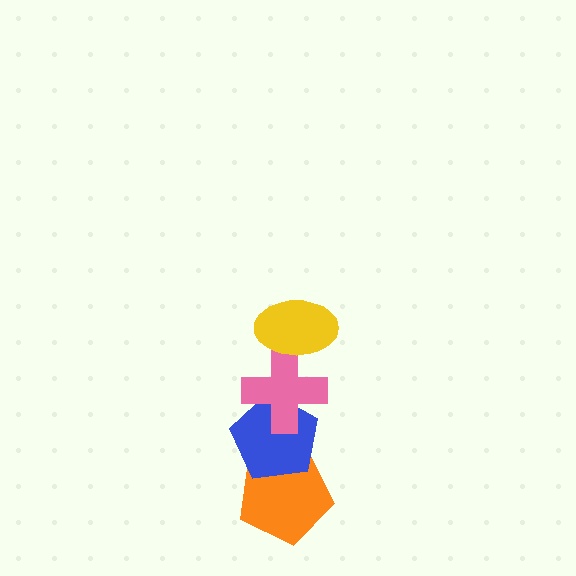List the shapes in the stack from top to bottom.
From top to bottom: the yellow ellipse, the pink cross, the blue pentagon, the orange pentagon.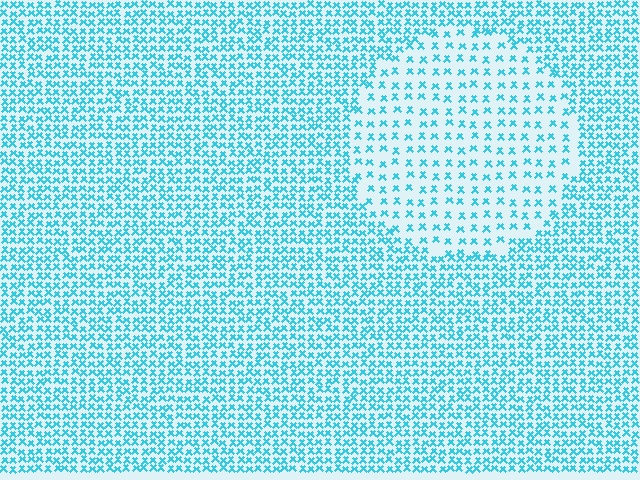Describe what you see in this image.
The image contains small cyan elements arranged at two different densities. A circle-shaped region is visible where the elements are less densely packed than the surrounding area.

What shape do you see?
I see a circle.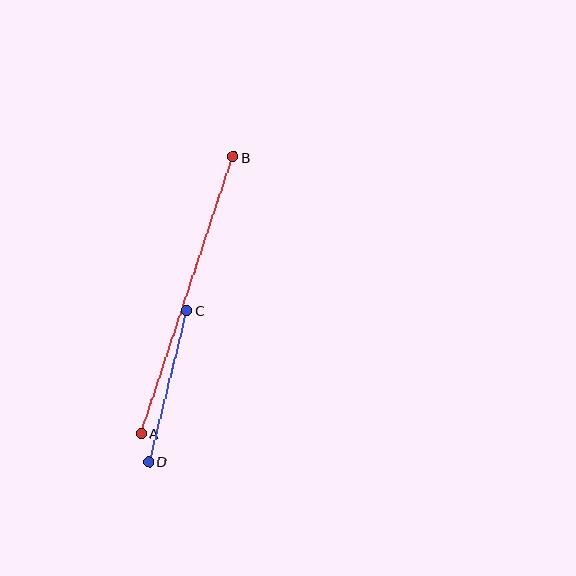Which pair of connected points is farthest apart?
Points A and B are farthest apart.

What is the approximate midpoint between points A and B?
The midpoint is at approximately (187, 295) pixels.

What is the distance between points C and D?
The distance is approximately 156 pixels.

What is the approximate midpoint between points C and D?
The midpoint is at approximately (168, 386) pixels.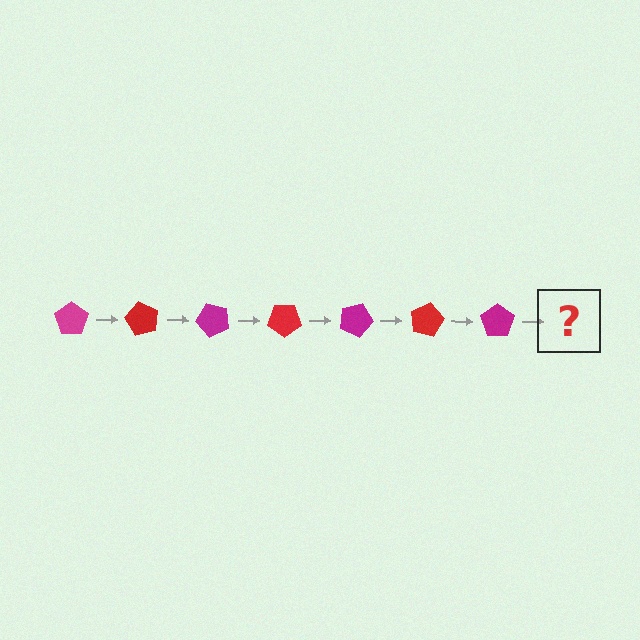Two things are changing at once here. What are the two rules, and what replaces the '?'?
The two rules are that it rotates 60 degrees each step and the color cycles through magenta and red. The '?' should be a red pentagon, rotated 420 degrees from the start.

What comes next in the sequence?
The next element should be a red pentagon, rotated 420 degrees from the start.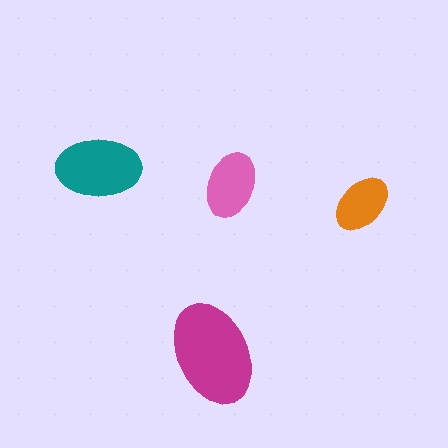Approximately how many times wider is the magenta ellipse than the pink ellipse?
About 1.5 times wider.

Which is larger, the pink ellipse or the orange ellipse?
The pink one.